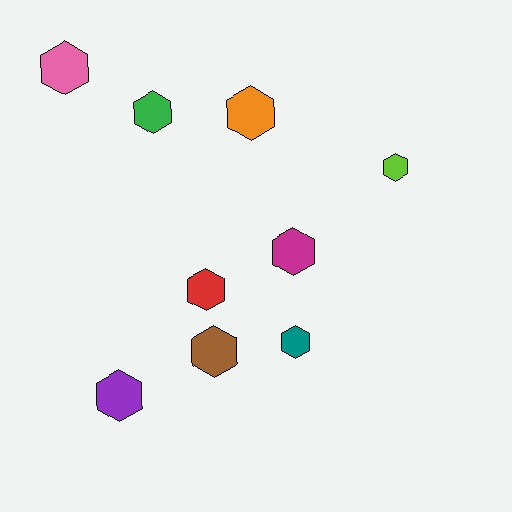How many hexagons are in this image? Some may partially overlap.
There are 9 hexagons.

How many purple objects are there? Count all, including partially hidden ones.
There is 1 purple object.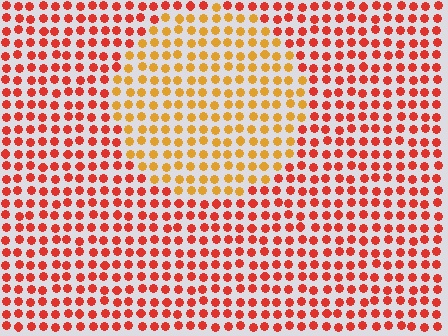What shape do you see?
I see a circle.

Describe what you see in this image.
The image is filled with small red elements in a uniform arrangement. A circle-shaped region is visible where the elements are tinted to a slightly different hue, forming a subtle color boundary.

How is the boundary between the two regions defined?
The boundary is defined purely by a slight shift in hue (about 37 degrees). Spacing, size, and orientation are identical on both sides.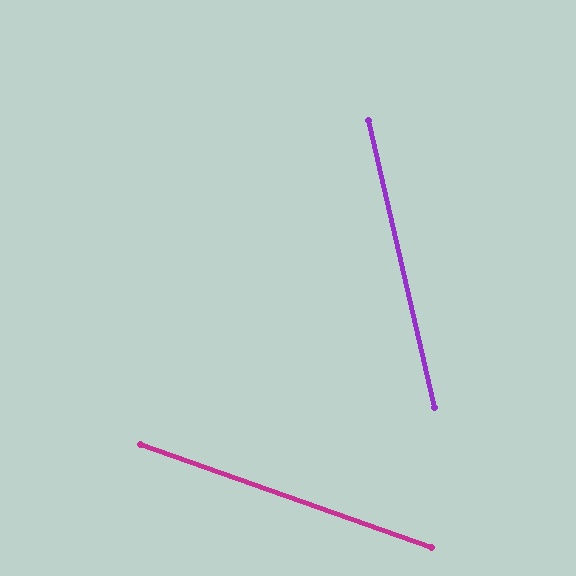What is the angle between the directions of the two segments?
Approximately 58 degrees.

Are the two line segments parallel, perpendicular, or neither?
Neither parallel nor perpendicular — they differ by about 58°.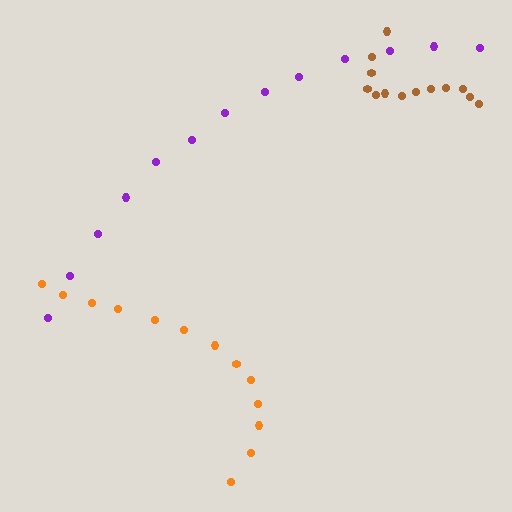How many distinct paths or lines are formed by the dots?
There are 3 distinct paths.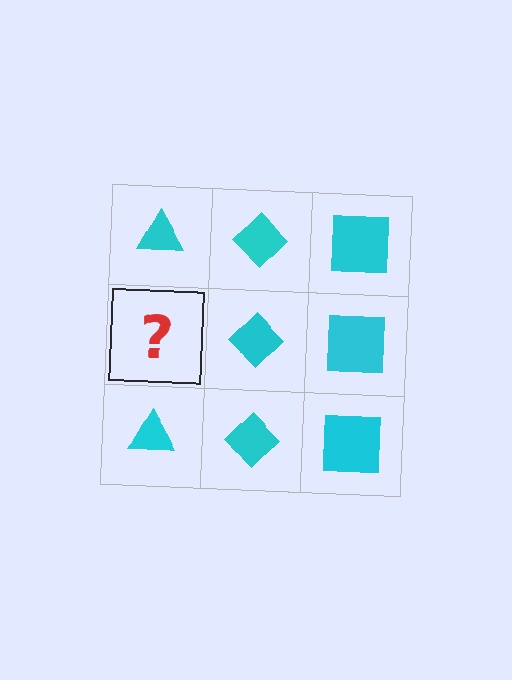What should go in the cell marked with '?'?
The missing cell should contain a cyan triangle.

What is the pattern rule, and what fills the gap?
The rule is that each column has a consistent shape. The gap should be filled with a cyan triangle.